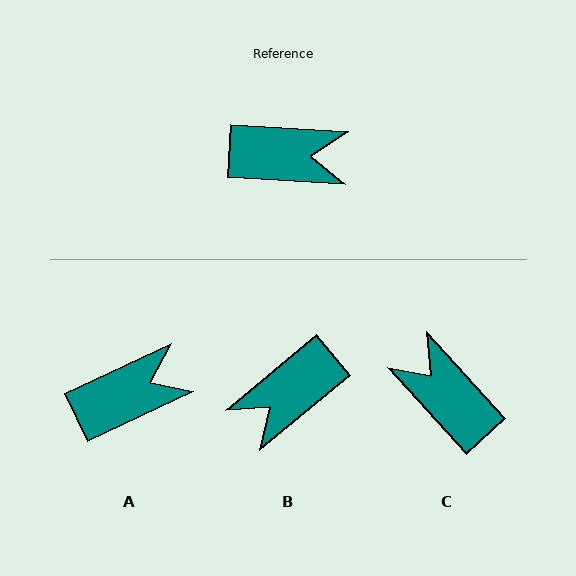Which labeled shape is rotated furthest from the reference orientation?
B, about 137 degrees away.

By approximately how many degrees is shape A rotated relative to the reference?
Approximately 28 degrees counter-clockwise.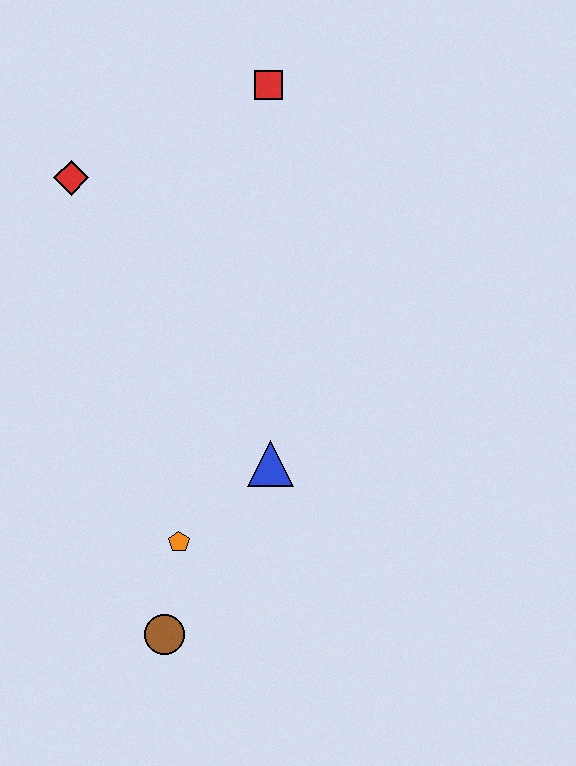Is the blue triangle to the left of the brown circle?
No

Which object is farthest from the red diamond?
The brown circle is farthest from the red diamond.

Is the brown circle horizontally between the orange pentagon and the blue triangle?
No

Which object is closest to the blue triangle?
The orange pentagon is closest to the blue triangle.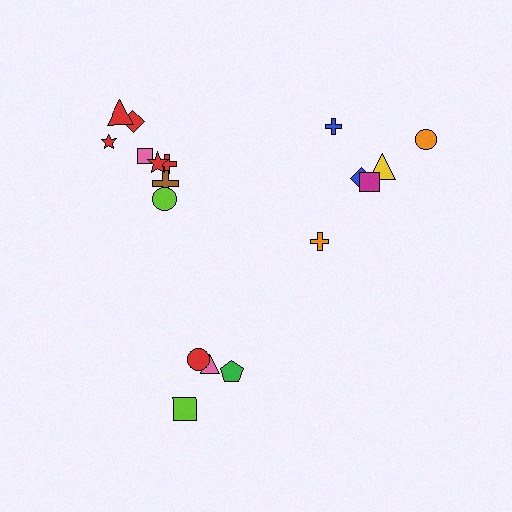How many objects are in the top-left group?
There are 8 objects.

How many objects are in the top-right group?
There are 6 objects.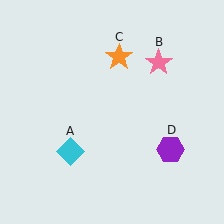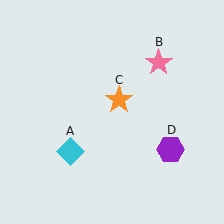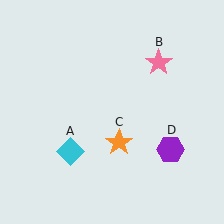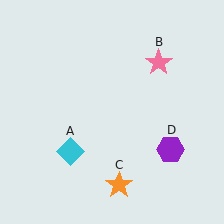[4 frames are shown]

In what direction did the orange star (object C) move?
The orange star (object C) moved down.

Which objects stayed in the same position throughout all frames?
Cyan diamond (object A) and pink star (object B) and purple hexagon (object D) remained stationary.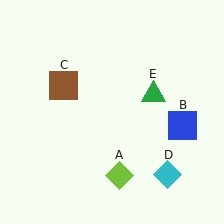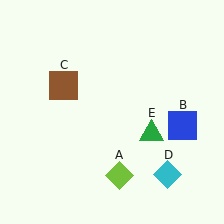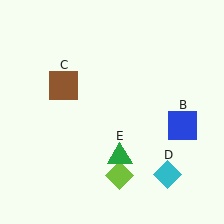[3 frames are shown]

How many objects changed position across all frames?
1 object changed position: green triangle (object E).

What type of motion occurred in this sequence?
The green triangle (object E) rotated clockwise around the center of the scene.